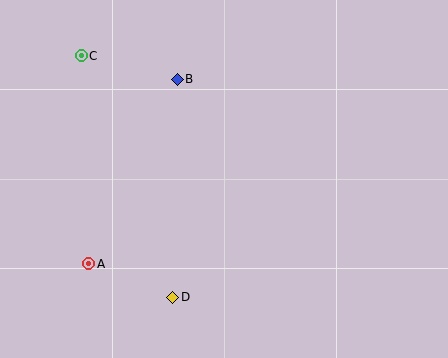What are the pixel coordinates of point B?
Point B is at (177, 79).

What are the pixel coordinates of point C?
Point C is at (81, 56).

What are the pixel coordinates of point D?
Point D is at (173, 297).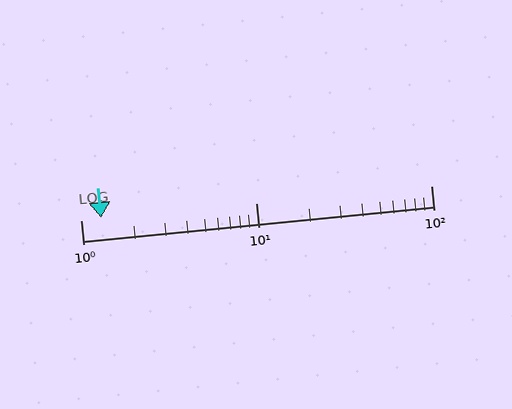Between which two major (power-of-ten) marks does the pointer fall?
The pointer is between 1 and 10.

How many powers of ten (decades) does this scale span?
The scale spans 2 decades, from 1 to 100.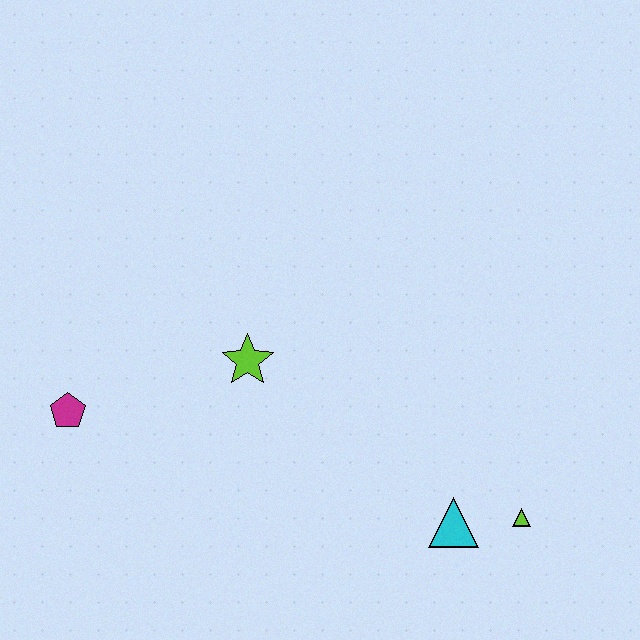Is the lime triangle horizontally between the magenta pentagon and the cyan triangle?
No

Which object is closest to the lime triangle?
The cyan triangle is closest to the lime triangle.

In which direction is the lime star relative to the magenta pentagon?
The lime star is to the right of the magenta pentagon.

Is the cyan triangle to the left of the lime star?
No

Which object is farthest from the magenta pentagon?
The lime triangle is farthest from the magenta pentagon.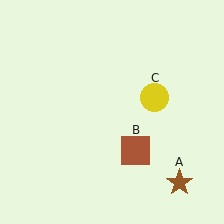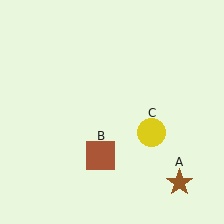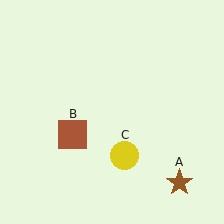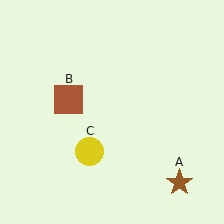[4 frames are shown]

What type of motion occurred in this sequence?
The brown square (object B), yellow circle (object C) rotated clockwise around the center of the scene.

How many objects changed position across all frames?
2 objects changed position: brown square (object B), yellow circle (object C).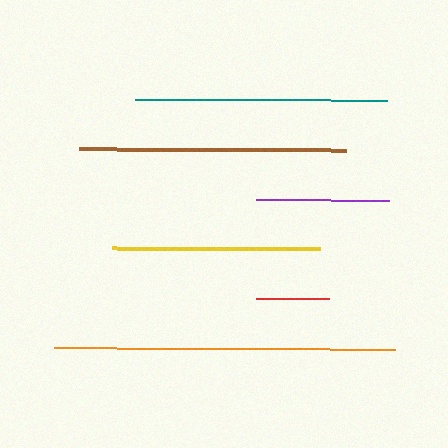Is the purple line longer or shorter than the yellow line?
The yellow line is longer than the purple line.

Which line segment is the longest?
The orange line is the longest at approximately 340 pixels.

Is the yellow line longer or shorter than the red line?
The yellow line is longer than the red line.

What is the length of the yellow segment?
The yellow segment is approximately 208 pixels long.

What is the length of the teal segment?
The teal segment is approximately 252 pixels long.